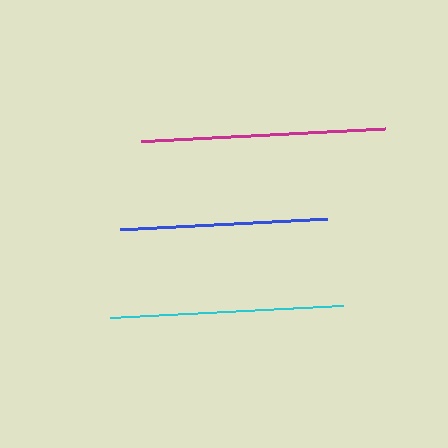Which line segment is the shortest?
The blue line is the shortest at approximately 206 pixels.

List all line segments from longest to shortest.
From longest to shortest: magenta, cyan, blue.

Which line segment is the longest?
The magenta line is the longest at approximately 245 pixels.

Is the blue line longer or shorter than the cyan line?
The cyan line is longer than the blue line.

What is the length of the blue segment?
The blue segment is approximately 206 pixels long.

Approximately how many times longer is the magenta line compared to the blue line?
The magenta line is approximately 1.2 times the length of the blue line.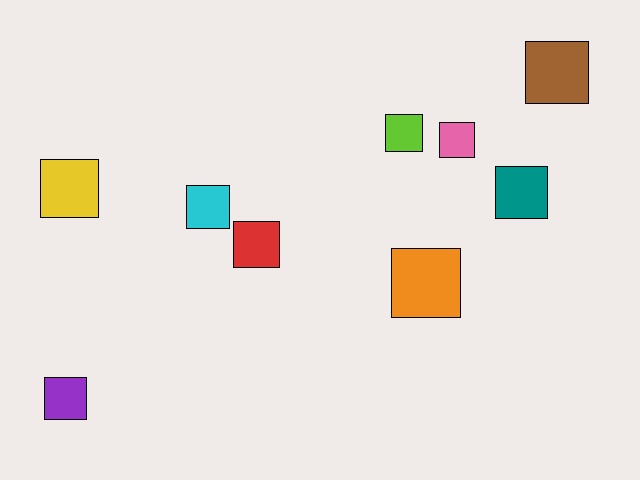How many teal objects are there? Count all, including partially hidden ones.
There is 1 teal object.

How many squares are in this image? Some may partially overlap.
There are 9 squares.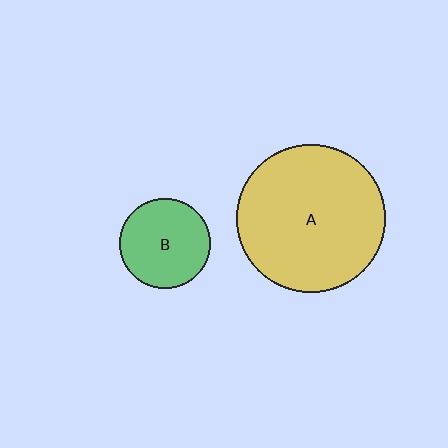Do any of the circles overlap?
No, none of the circles overlap.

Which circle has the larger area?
Circle A (yellow).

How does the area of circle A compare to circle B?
Approximately 2.7 times.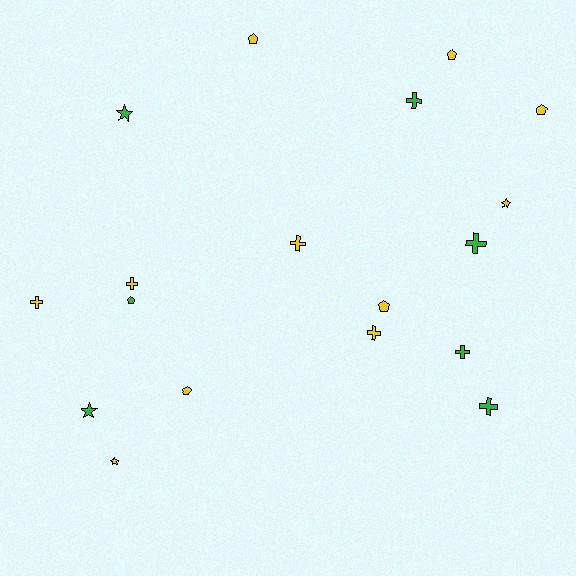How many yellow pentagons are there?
There are 5 yellow pentagons.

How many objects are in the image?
There are 18 objects.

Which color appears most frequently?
Yellow, with 11 objects.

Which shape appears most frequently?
Cross, with 8 objects.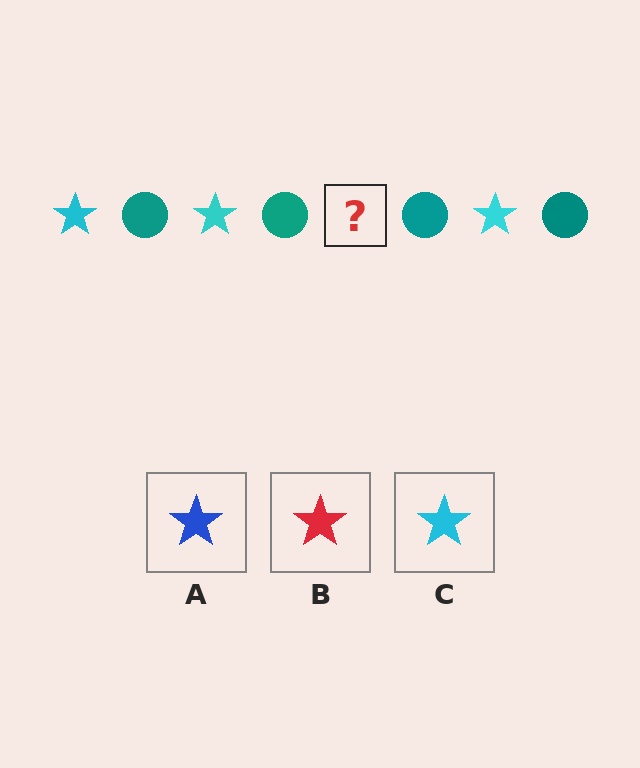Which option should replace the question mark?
Option C.